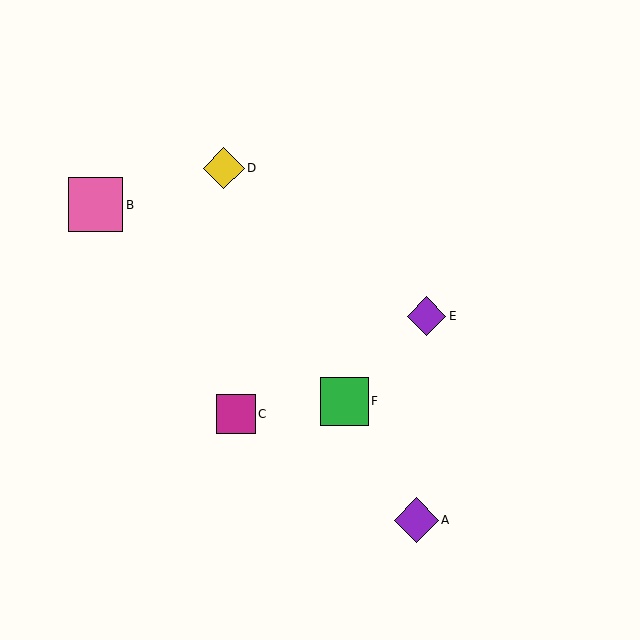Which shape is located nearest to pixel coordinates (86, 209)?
The pink square (labeled B) at (96, 205) is nearest to that location.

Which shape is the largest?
The pink square (labeled B) is the largest.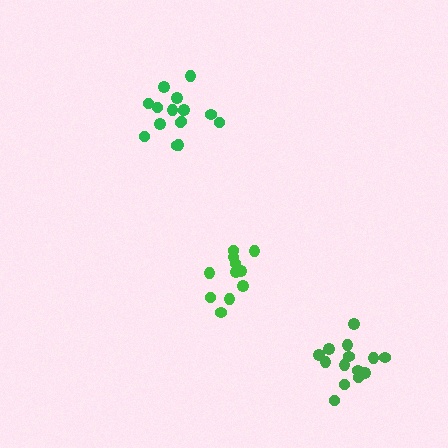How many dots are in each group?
Group 1: 14 dots, Group 2: 16 dots, Group 3: 11 dots (41 total).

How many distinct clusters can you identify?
There are 3 distinct clusters.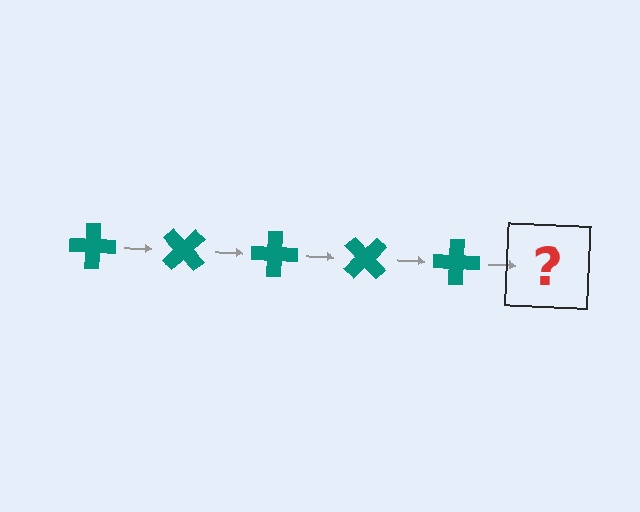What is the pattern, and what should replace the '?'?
The pattern is that the cross rotates 45 degrees each step. The '?' should be a teal cross rotated 225 degrees.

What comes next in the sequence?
The next element should be a teal cross rotated 225 degrees.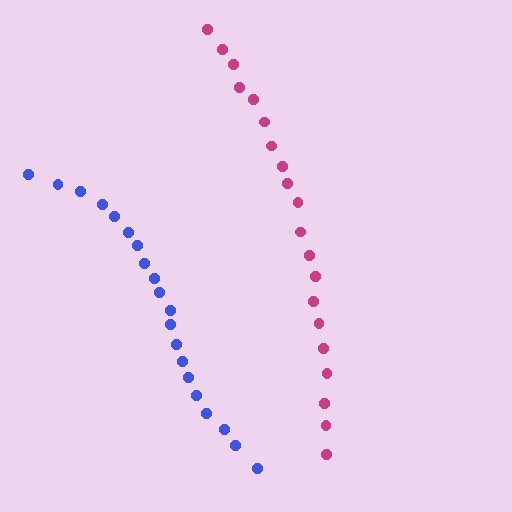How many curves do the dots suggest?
There are 2 distinct paths.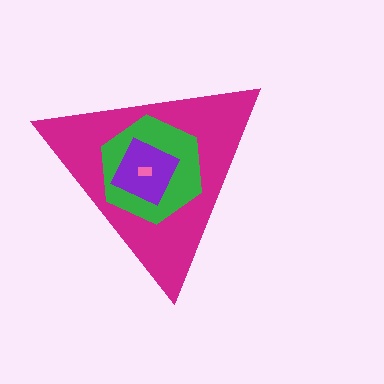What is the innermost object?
The pink rectangle.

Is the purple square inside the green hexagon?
Yes.